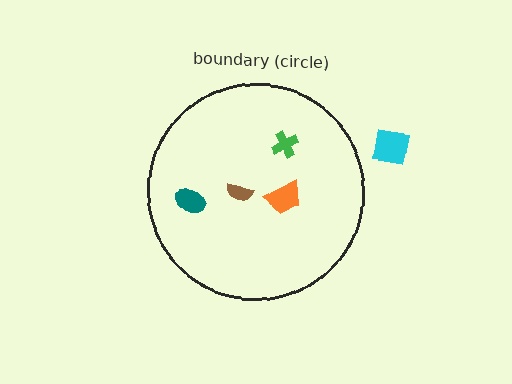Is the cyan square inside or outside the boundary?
Outside.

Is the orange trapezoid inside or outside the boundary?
Inside.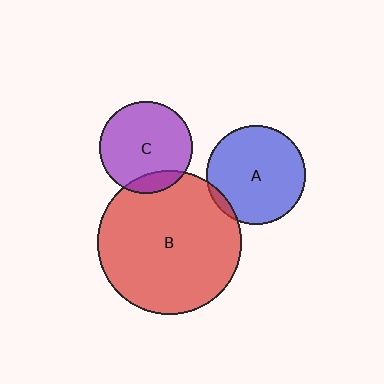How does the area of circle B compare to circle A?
Approximately 2.1 times.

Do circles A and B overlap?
Yes.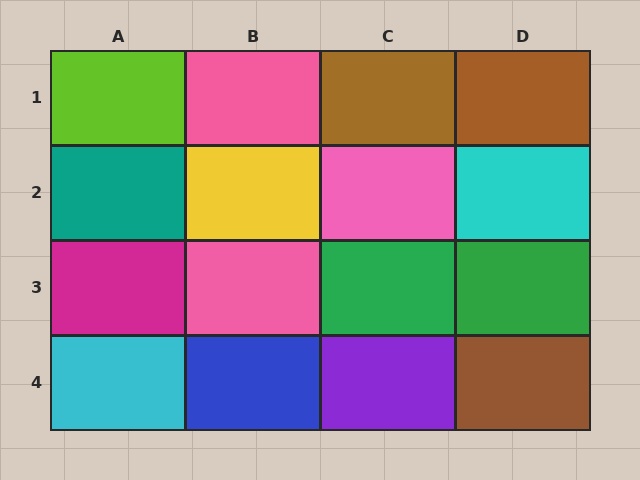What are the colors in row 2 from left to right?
Teal, yellow, pink, cyan.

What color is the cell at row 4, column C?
Purple.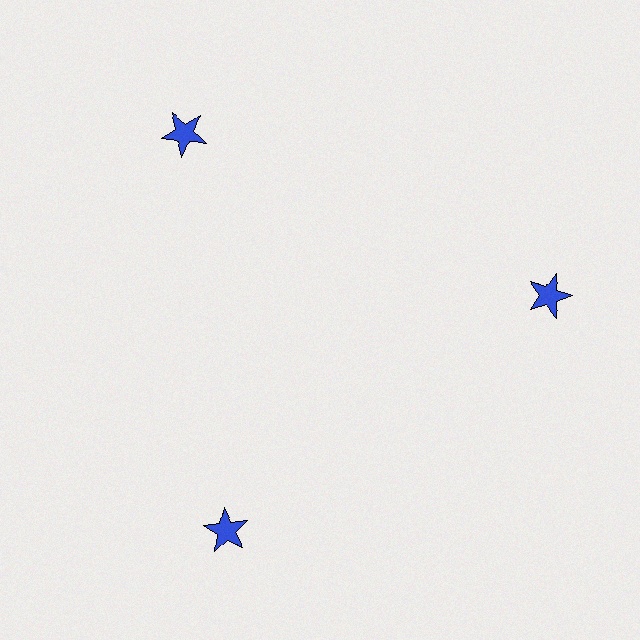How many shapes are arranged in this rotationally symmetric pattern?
There are 3 shapes, arranged in 3 groups of 1.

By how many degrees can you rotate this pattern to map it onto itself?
The pattern maps onto itself every 120 degrees of rotation.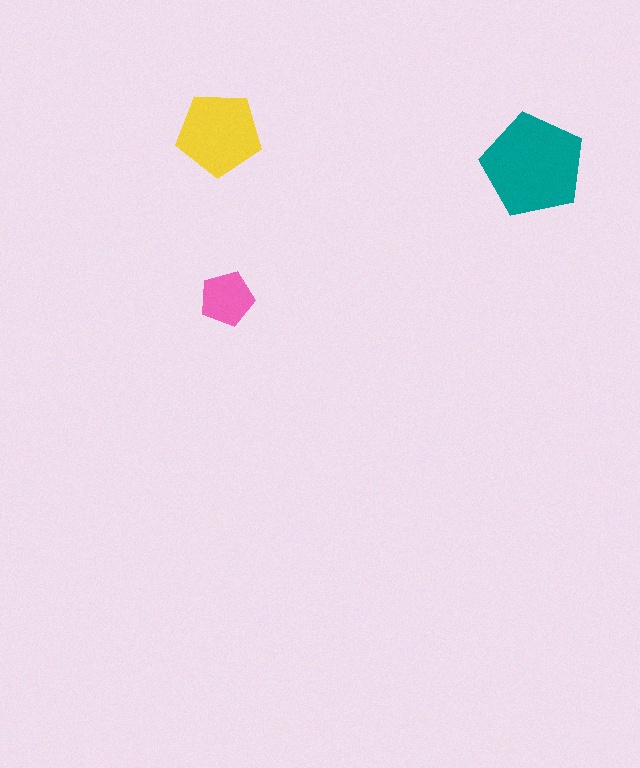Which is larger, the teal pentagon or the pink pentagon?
The teal one.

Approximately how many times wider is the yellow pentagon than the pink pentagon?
About 1.5 times wider.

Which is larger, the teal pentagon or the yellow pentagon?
The teal one.